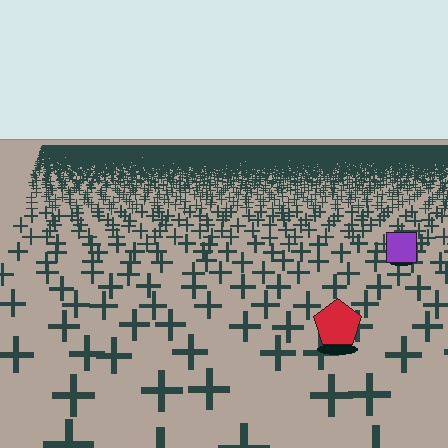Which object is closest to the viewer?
The red pentagon is closest. The texture marks near it are larger and more spread out.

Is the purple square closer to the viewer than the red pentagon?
No. The red pentagon is closer — you can tell from the texture gradient: the ground texture is coarser near it.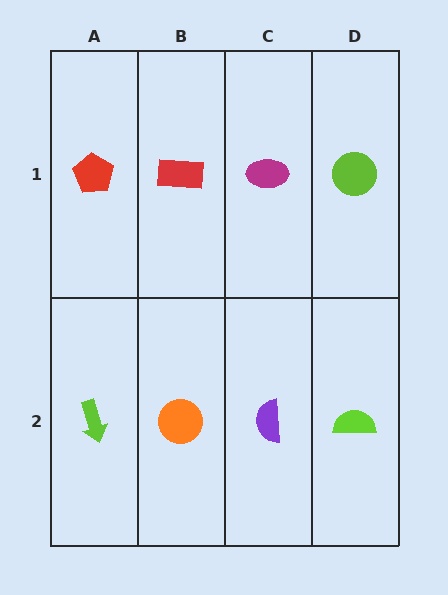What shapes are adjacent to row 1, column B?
An orange circle (row 2, column B), a red pentagon (row 1, column A), a magenta ellipse (row 1, column C).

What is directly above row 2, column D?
A lime circle.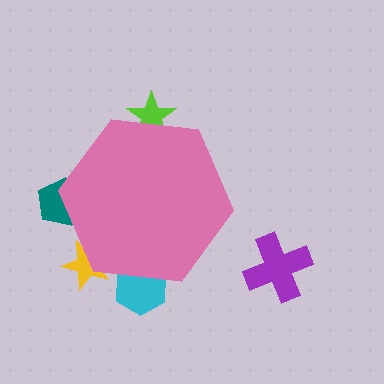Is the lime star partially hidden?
Yes, the lime star is partially hidden behind the pink hexagon.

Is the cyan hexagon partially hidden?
Yes, the cyan hexagon is partially hidden behind the pink hexagon.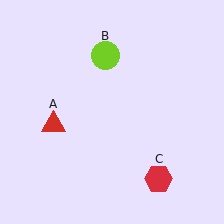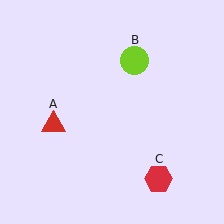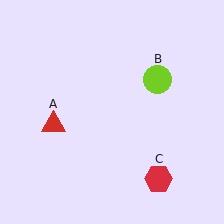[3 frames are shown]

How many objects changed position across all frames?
1 object changed position: lime circle (object B).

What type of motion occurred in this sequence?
The lime circle (object B) rotated clockwise around the center of the scene.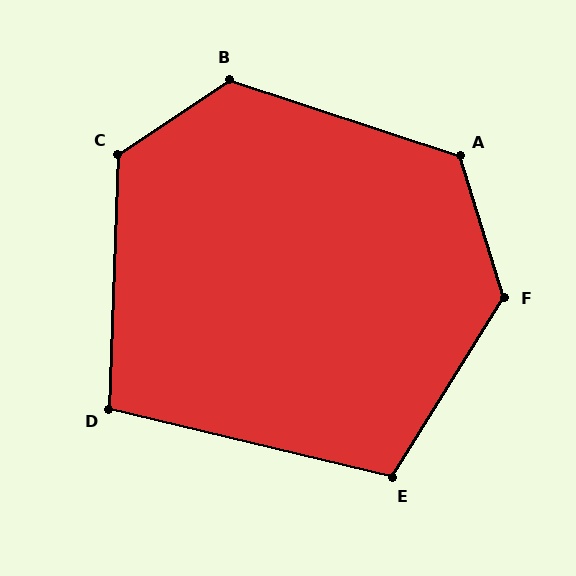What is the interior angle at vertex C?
Approximately 126 degrees (obtuse).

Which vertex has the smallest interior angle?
D, at approximately 102 degrees.